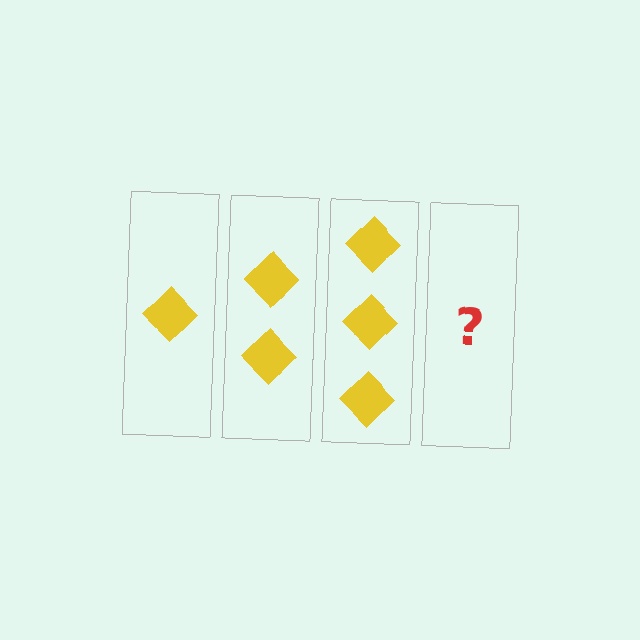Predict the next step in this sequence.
The next step is 4 diamonds.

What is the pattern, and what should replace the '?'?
The pattern is that each step adds one more diamond. The '?' should be 4 diamonds.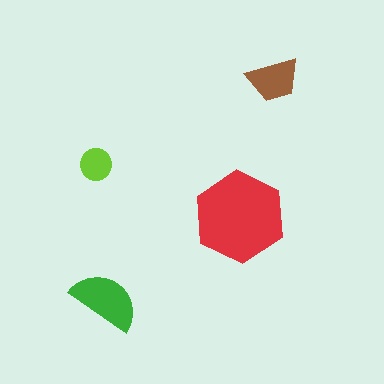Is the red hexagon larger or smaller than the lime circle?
Larger.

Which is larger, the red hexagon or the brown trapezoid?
The red hexagon.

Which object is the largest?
The red hexagon.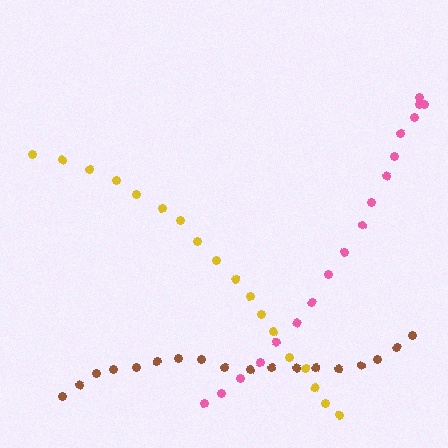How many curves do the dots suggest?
There are 3 distinct paths.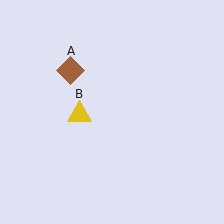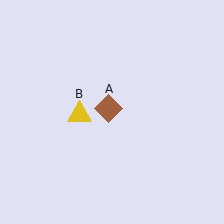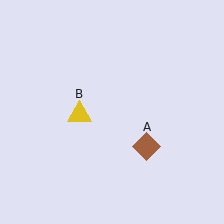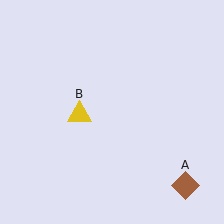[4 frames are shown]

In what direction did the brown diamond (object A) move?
The brown diamond (object A) moved down and to the right.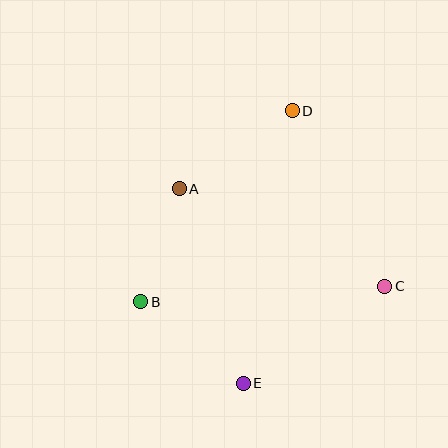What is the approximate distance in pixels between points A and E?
The distance between A and E is approximately 205 pixels.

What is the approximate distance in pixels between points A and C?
The distance between A and C is approximately 228 pixels.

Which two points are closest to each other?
Points A and B are closest to each other.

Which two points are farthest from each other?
Points D and E are farthest from each other.